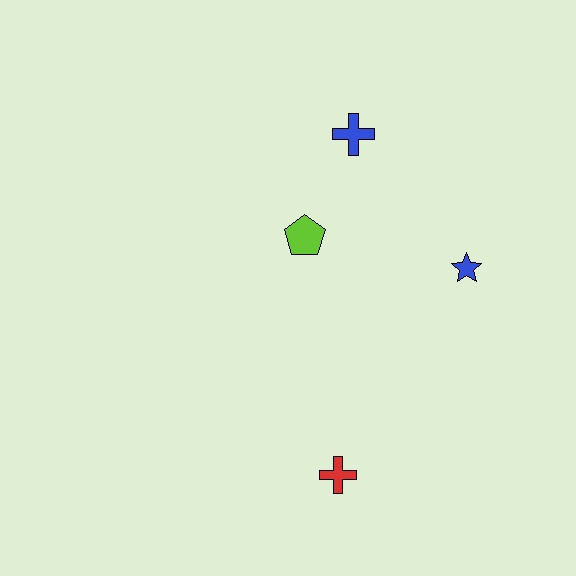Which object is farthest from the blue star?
The red cross is farthest from the blue star.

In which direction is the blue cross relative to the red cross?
The blue cross is above the red cross.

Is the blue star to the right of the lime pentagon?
Yes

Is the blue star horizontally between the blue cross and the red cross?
No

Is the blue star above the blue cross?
No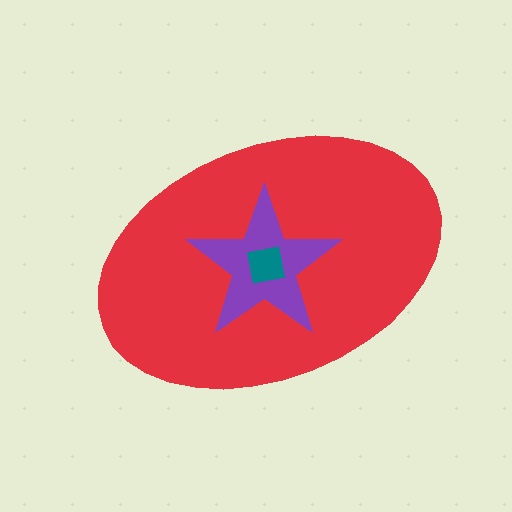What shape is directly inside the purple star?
The teal square.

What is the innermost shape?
The teal square.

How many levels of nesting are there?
3.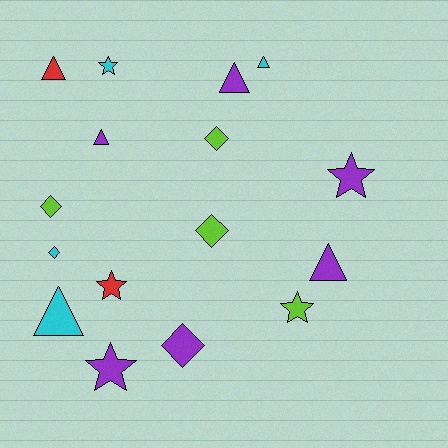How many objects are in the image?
There are 16 objects.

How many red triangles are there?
There is 1 red triangle.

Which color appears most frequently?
Purple, with 6 objects.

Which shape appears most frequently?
Triangle, with 6 objects.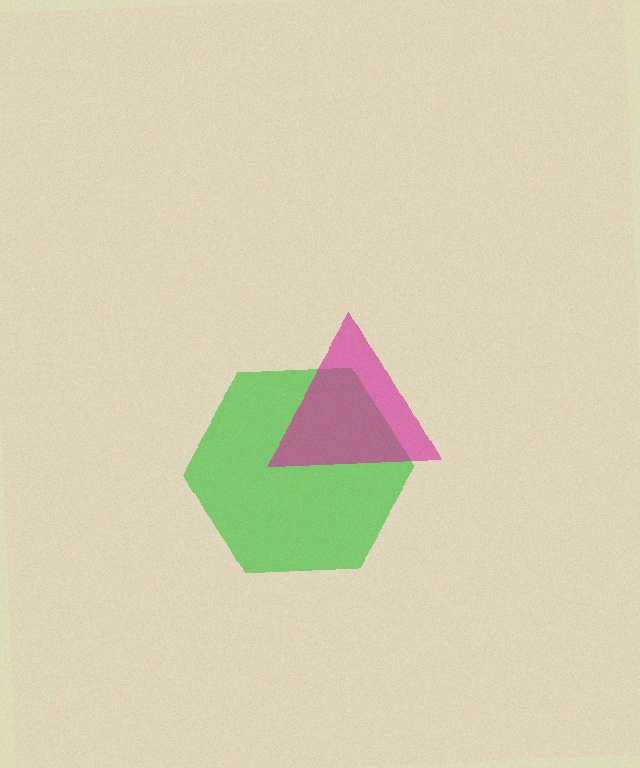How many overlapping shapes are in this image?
There are 2 overlapping shapes in the image.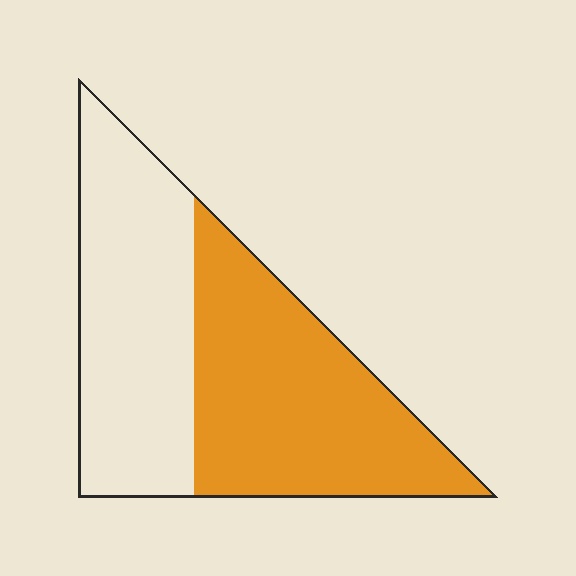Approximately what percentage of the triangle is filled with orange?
Approximately 50%.